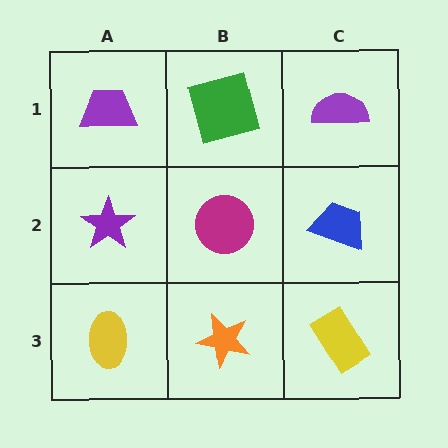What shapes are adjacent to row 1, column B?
A magenta circle (row 2, column B), a purple trapezoid (row 1, column A), a purple semicircle (row 1, column C).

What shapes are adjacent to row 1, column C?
A blue trapezoid (row 2, column C), a green square (row 1, column B).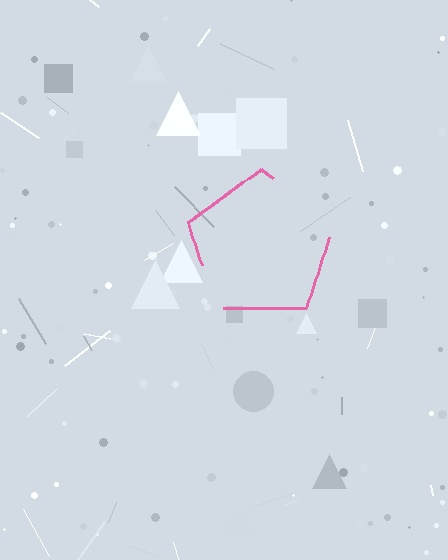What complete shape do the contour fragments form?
The contour fragments form a pentagon.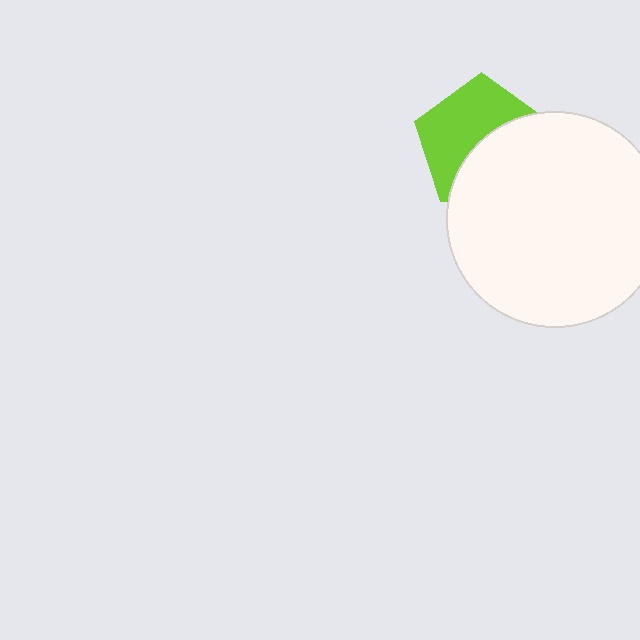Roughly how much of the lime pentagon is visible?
About half of it is visible (roughly 53%).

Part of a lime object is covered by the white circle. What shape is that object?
It is a pentagon.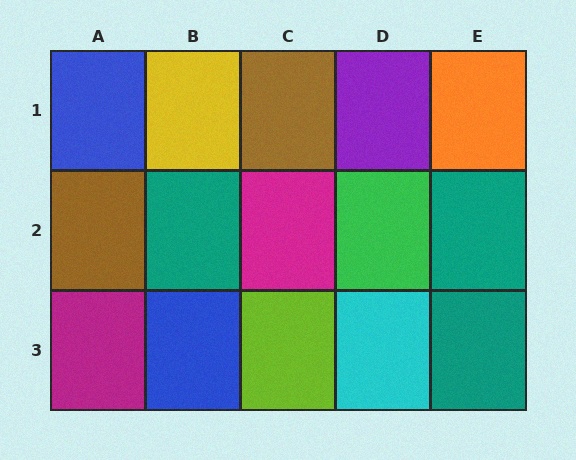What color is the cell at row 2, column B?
Teal.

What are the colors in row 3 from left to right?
Magenta, blue, lime, cyan, teal.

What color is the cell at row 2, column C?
Magenta.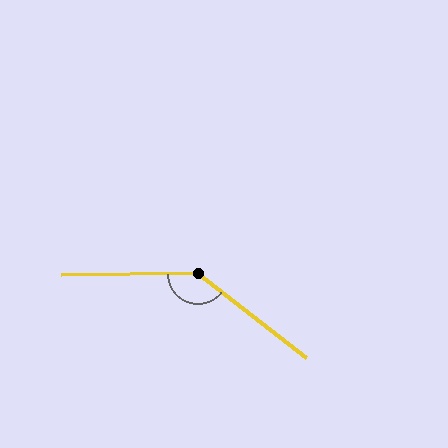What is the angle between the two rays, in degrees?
Approximately 142 degrees.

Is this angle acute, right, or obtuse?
It is obtuse.